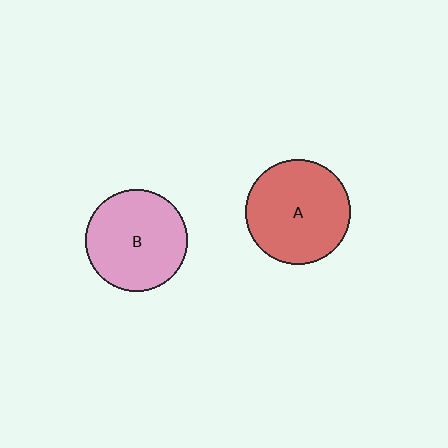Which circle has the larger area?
Circle A (red).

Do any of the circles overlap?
No, none of the circles overlap.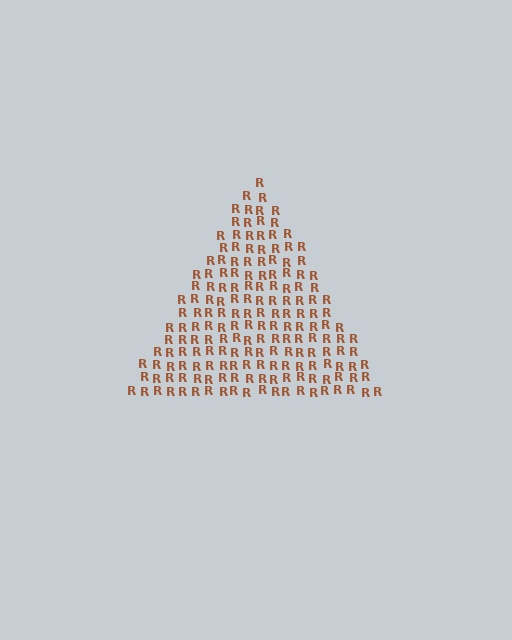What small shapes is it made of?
It is made of small letter R's.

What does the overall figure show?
The overall figure shows a triangle.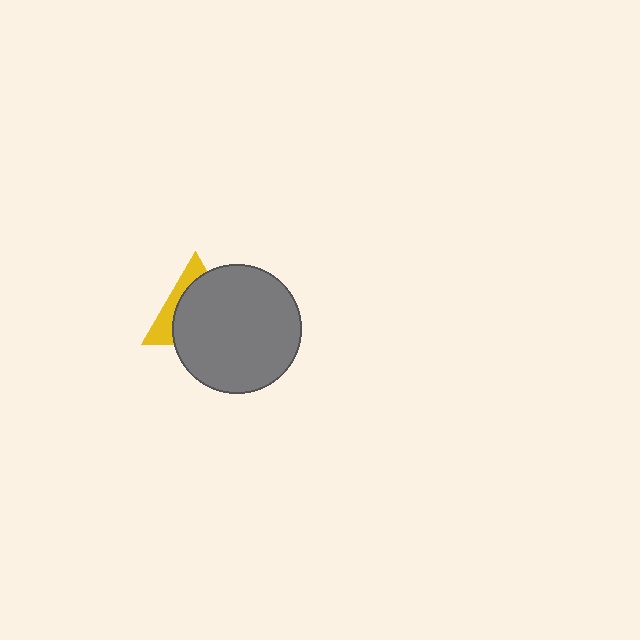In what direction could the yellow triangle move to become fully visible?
The yellow triangle could move toward the upper-left. That would shift it out from behind the gray circle entirely.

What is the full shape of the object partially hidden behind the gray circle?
The partially hidden object is a yellow triangle.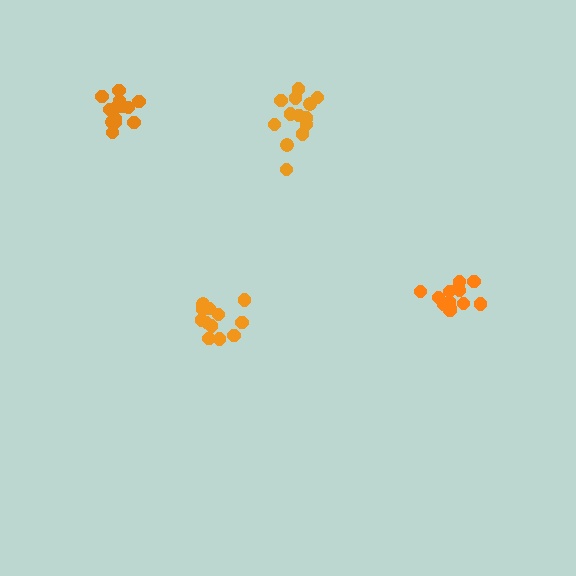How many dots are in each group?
Group 1: 13 dots, Group 2: 14 dots, Group 3: 13 dots, Group 4: 12 dots (52 total).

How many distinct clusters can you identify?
There are 4 distinct clusters.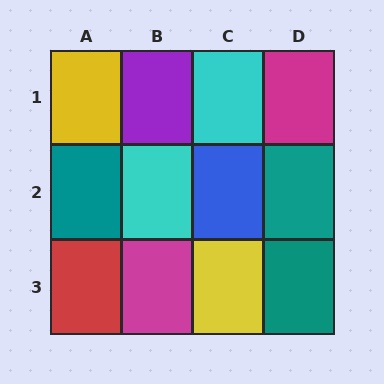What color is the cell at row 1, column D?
Magenta.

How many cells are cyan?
2 cells are cyan.